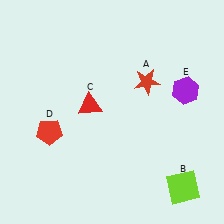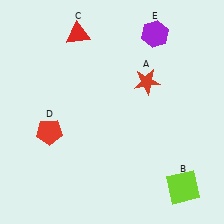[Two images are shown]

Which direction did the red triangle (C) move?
The red triangle (C) moved up.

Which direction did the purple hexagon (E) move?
The purple hexagon (E) moved up.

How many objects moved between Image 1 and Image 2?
2 objects moved between the two images.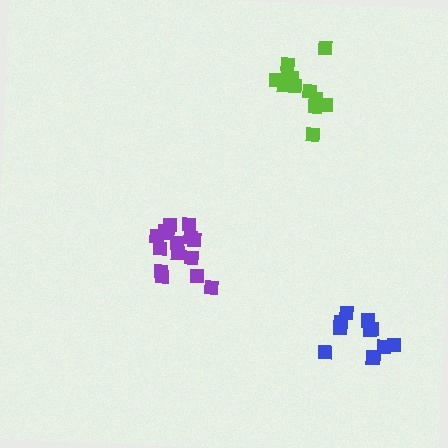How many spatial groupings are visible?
There are 3 spatial groupings.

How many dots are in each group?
Group 1: 15 dots, Group 2: 12 dots, Group 3: 10 dots (37 total).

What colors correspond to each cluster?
The clusters are colored: purple, lime, blue.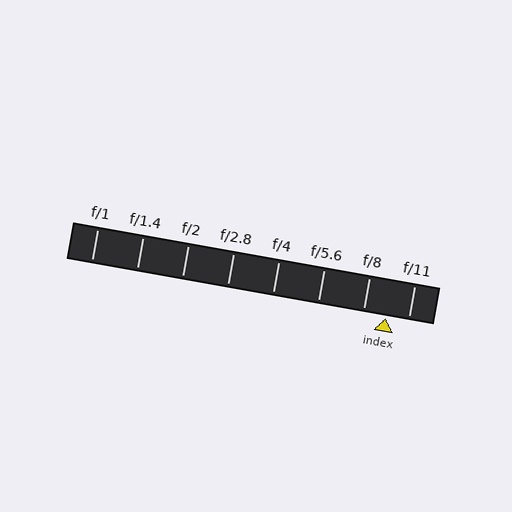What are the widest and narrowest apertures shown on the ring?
The widest aperture shown is f/1 and the narrowest is f/11.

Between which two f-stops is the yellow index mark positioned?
The index mark is between f/8 and f/11.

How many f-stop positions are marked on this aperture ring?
There are 8 f-stop positions marked.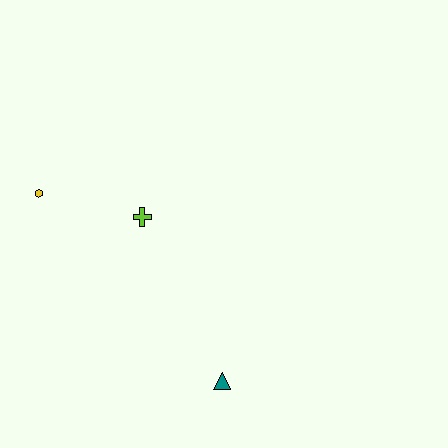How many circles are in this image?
There are no circles.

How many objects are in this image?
There are 3 objects.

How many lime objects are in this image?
There is 1 lime object.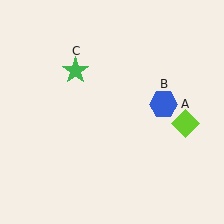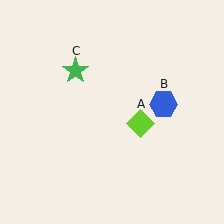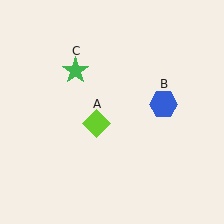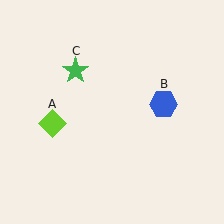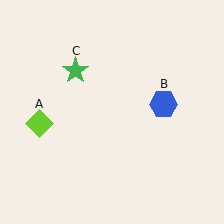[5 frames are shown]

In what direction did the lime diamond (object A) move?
The lime diamond (object A) moved left.